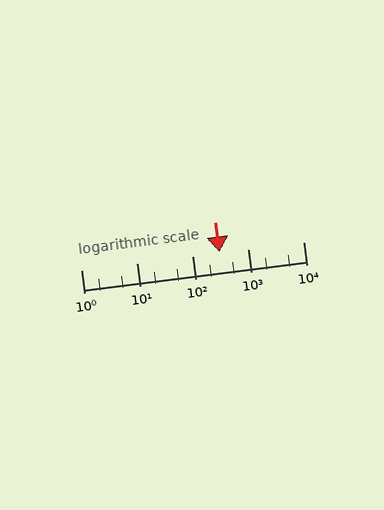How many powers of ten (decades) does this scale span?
The scale spans 4 decades, from 1 to 10000.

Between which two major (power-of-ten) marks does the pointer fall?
The pointer is between 100 and 1000.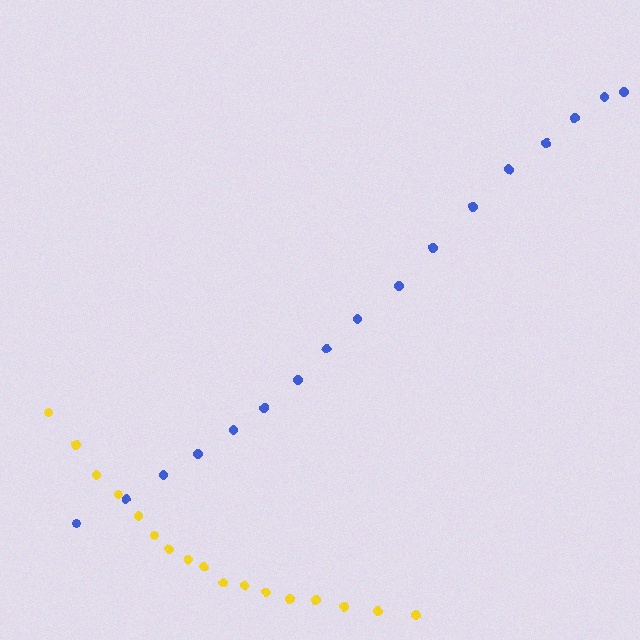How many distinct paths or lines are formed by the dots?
There are 2 distinct paths.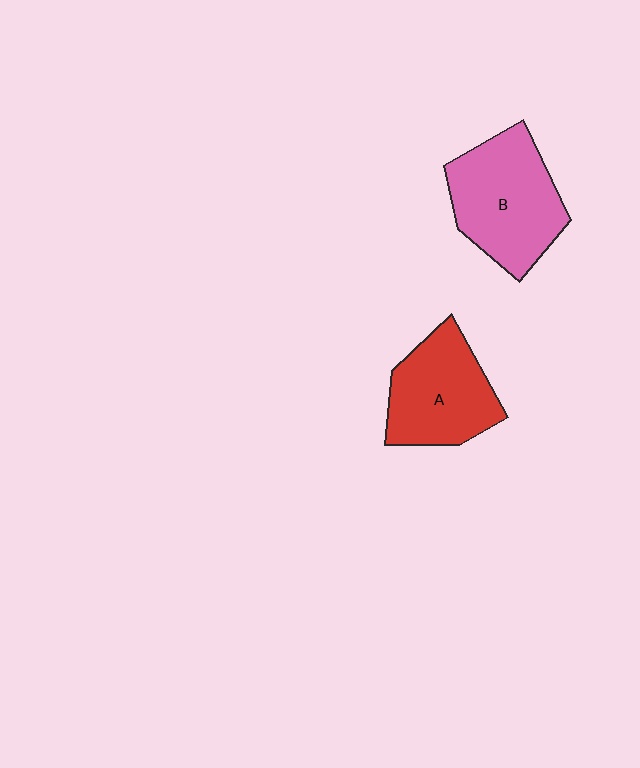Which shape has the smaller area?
Shape A (red).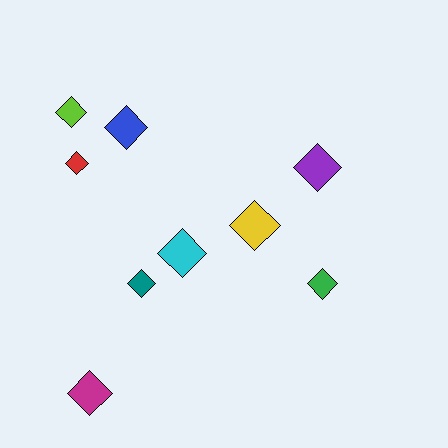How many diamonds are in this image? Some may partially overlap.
There are 9 diamonds.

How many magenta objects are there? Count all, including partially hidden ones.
There is 1 magenta object.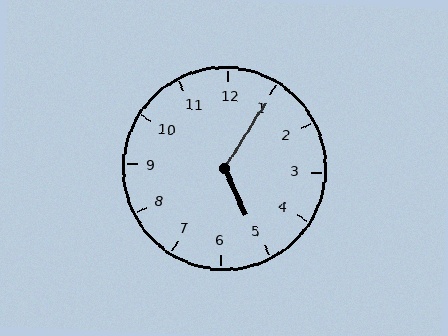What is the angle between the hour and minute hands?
Approximately 122 degrees.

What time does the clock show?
5:05.